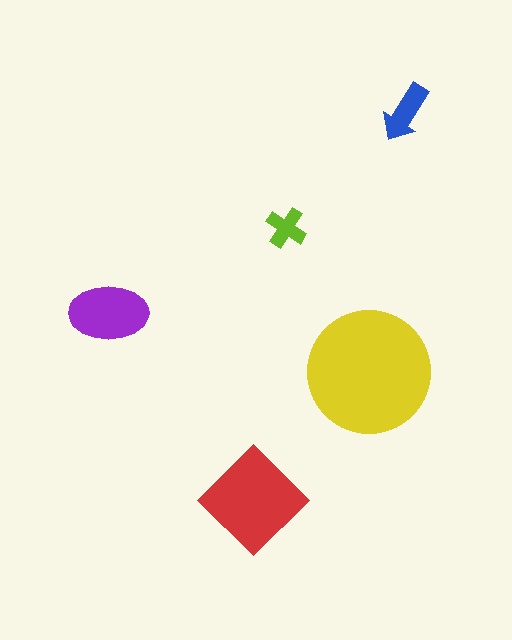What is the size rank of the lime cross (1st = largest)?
5th.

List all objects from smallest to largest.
The lime cross, the blue arrow, the purple ellipse, the red diamond, the yellow circle.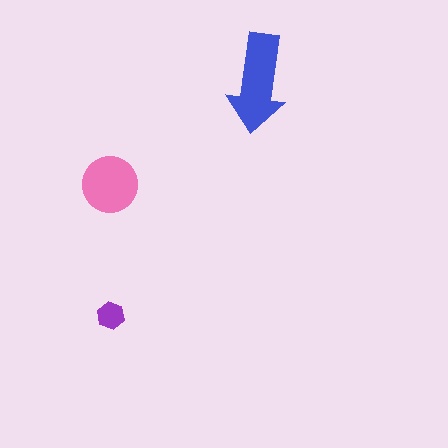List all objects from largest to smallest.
The blue arrow, the pink circle, the purple hexagon.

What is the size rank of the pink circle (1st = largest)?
2nd.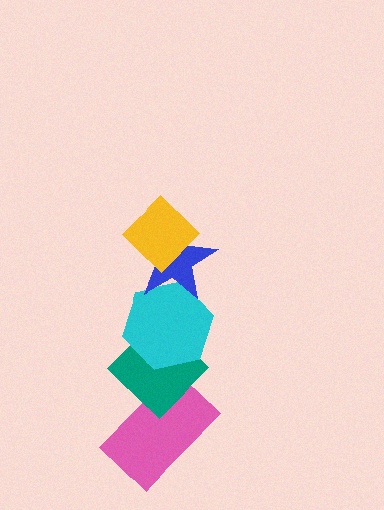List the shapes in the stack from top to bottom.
From top to bottom: the yellow diamond, the blue star, the cyan hexagon, the teal diamond, the pink rectangle.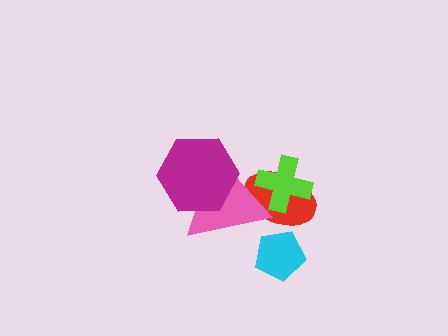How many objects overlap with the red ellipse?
3 objects overlap with the red ellipse.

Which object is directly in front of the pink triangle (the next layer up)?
The magenta hexagon is directly in front of the pink triangle.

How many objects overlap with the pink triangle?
3 objects overlap with the pink triangle.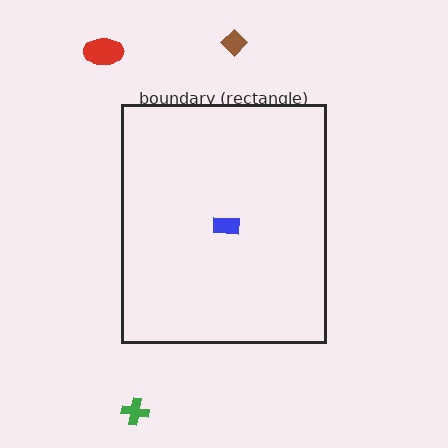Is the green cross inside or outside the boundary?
Outside.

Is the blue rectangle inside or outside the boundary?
Inside.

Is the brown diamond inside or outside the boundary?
Outside.